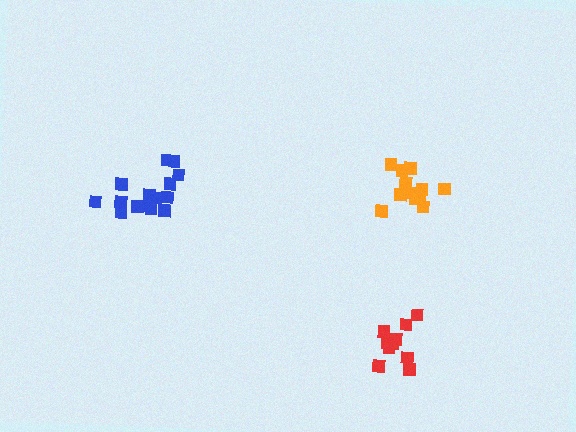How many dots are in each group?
Group 1: 11 dots, Group 2: 12 dots, Group 3: 16 dots (39 total).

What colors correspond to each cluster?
The clusters are colored: red, orange, blue.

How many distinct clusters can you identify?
There are 3 distinct clusters.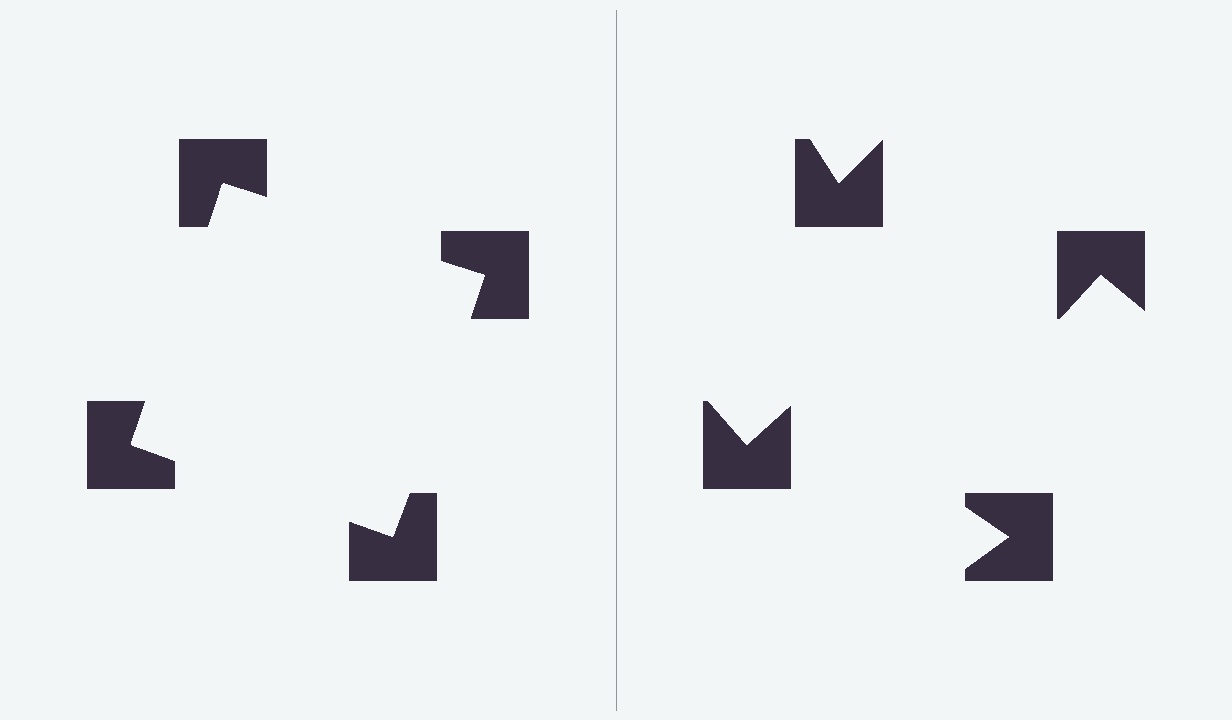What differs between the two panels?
The notched squares are positioned identically on both sides; only the wedge orientations differ. On the left they align to a square; on the right they are misaligned.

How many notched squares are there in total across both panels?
8 — 4 on each side.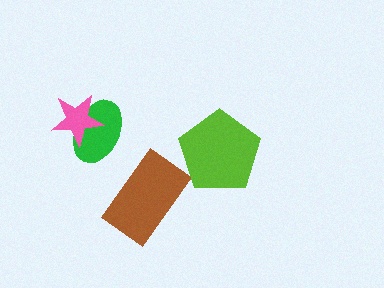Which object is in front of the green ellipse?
The pink star is in front of the green ellipse.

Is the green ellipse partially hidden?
Yes, it is partially covered by another shape.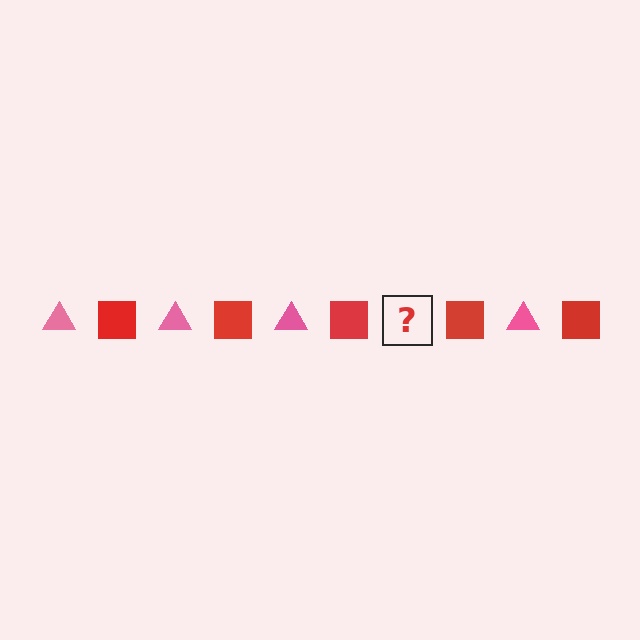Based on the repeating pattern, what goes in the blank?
The blank should be a pink triangle.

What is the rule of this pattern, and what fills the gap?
The rule is that the pattern alternates between pink triangle and red square. The gap should be filled with a pink triangle.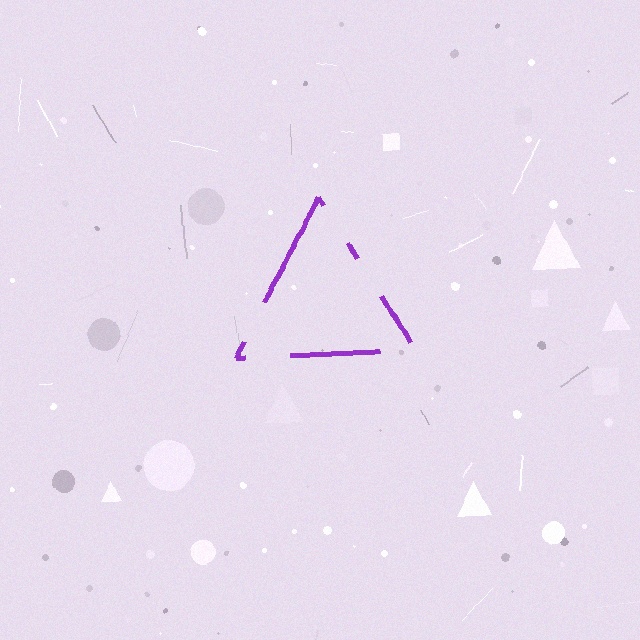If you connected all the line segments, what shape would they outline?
They would outline a triangle.